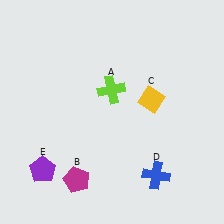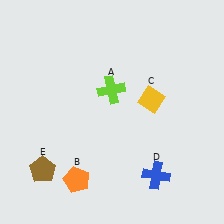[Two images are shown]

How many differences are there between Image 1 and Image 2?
There are 2 differences between the two images.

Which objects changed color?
B changed from magenta to orange. E changed from purple to brown.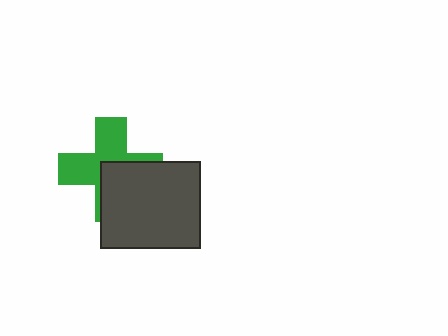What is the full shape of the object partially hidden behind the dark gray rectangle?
The partially hidden object is a green cross.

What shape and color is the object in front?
The object in front is a dark gray rectangle.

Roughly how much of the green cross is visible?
About half of it is visible (roughly 55%).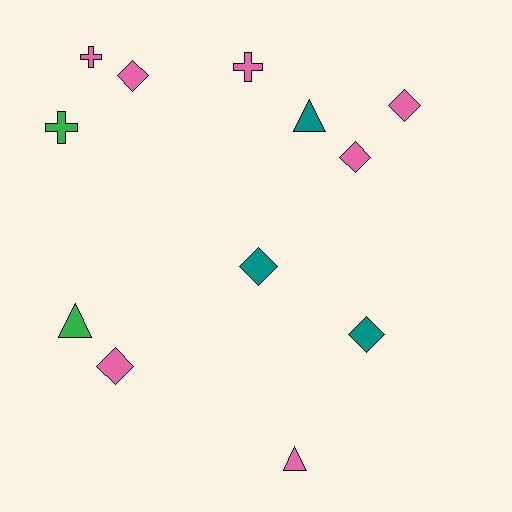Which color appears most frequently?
Pink, with 7 objects.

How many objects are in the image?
There are 12 objects.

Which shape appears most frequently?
Diamond, with 6 objects.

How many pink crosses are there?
There are 2 pink crosses.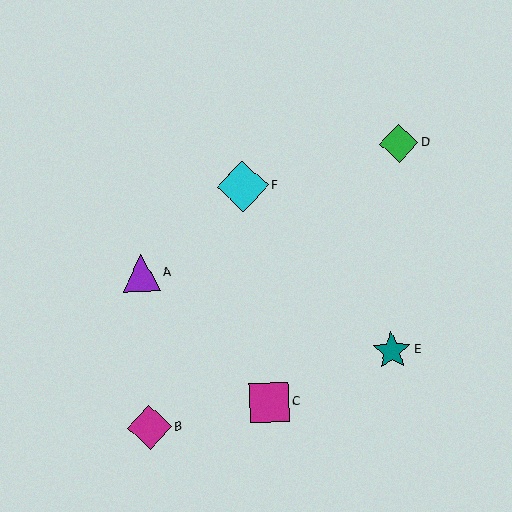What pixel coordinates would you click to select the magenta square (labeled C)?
Click at (270, 402) to select the magenta square C.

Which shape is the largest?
The cyan diamond (labeled F) is the largest.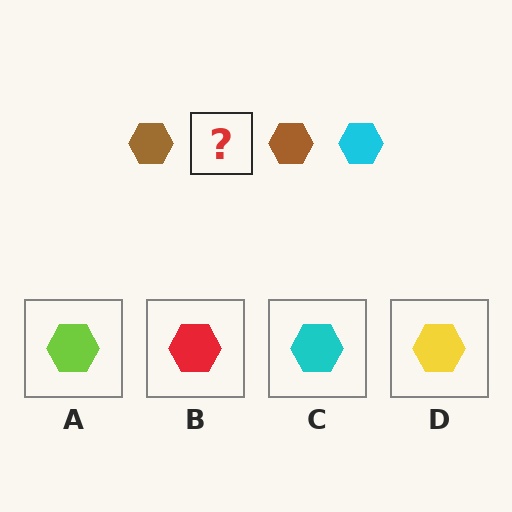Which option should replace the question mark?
Option C.